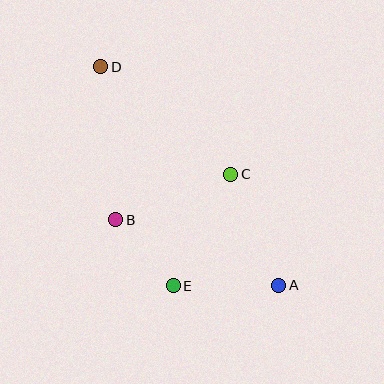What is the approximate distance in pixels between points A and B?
The distance between A and B is approximately 175 pixels.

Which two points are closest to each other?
Points B and E are closest to each other.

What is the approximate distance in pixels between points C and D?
The distance between C and D is approximately 169 pixels.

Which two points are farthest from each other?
Points A and D are farthest from each other.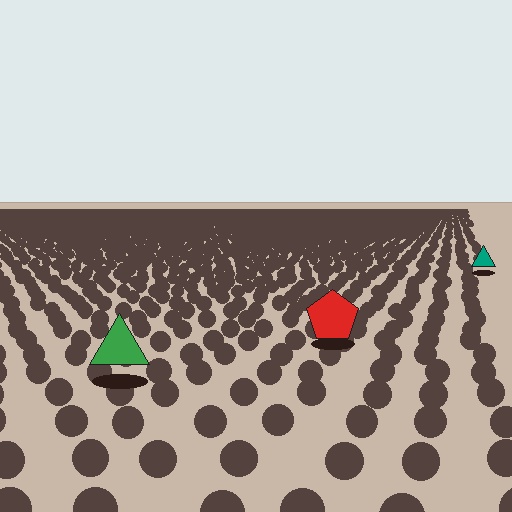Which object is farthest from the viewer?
The teal triangle is farthest from the viewer. It appears smaller and the ground texture around it is denser.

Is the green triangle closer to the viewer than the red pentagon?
Yes. The green triangle is closer — you can tell from the texture gradient: the ground texture is coarser near it.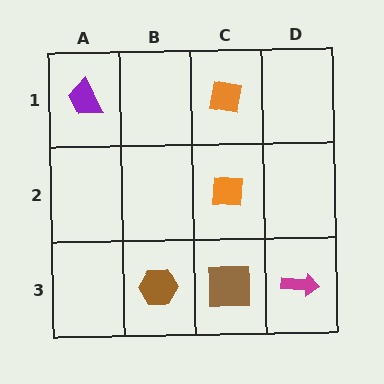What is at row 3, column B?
A brown hexagon.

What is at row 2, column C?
An orange square.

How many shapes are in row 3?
3 shapes.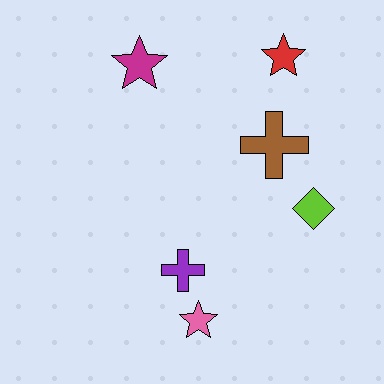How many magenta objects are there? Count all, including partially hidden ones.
There is 1 magenta object.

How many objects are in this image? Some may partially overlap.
There are 6 objects.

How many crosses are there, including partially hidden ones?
There are 2 crosses.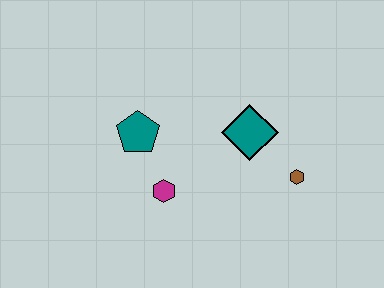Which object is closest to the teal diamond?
The brown hexagon is closest to the teal diamond.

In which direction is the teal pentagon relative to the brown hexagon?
The teal pentagon is to the left of the brown hexagon.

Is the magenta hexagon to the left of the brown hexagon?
Yes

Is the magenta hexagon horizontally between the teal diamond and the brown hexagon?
No